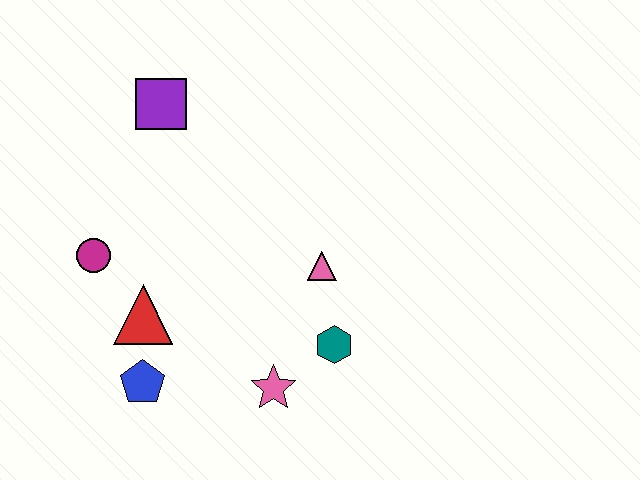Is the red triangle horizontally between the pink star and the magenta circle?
Yes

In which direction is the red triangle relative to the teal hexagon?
The red triangle is to the left of the teal hexagon.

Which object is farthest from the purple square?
The pink star is farthest from the purple square.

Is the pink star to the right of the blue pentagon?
Yes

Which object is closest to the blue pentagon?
The red triangle is closest to the blue pentagon.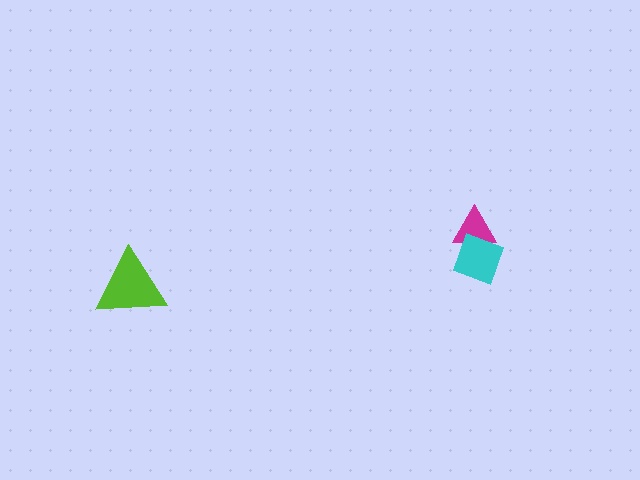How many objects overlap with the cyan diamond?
1 object overlaps with the cyan diamond.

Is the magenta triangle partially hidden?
Yes, it is partially covered by another shape.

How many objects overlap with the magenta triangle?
1 object overlaps with the magenta triangle.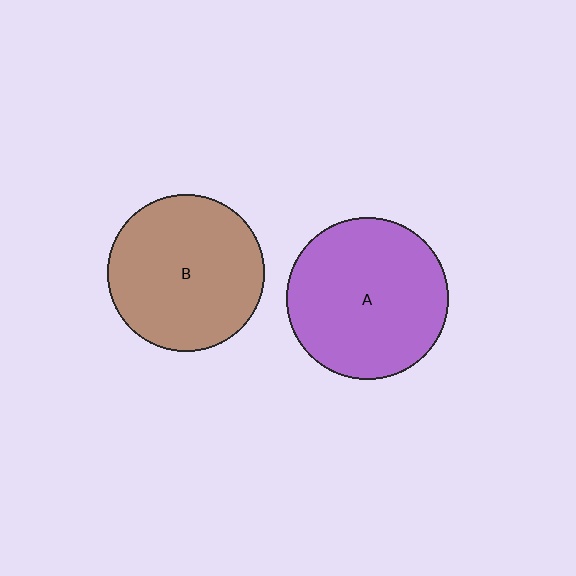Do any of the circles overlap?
No, none of the circles overlap.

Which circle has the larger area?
Circle A (purple).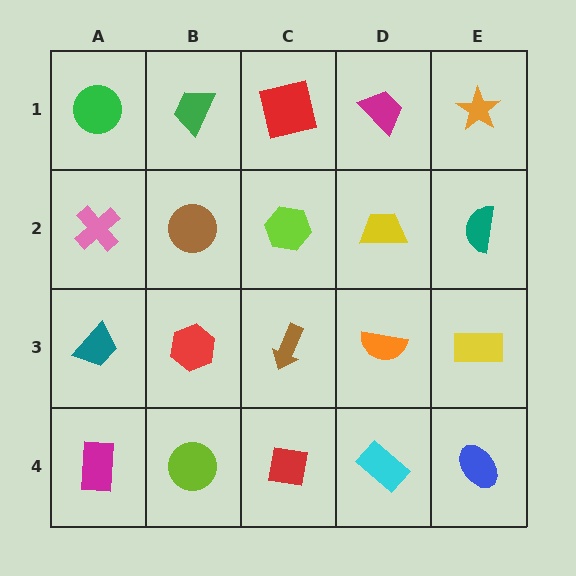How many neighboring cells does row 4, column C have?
3.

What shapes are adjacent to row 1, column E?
A teal semicircle (row 2, column E), a magenta trapezoid (row 1, column D).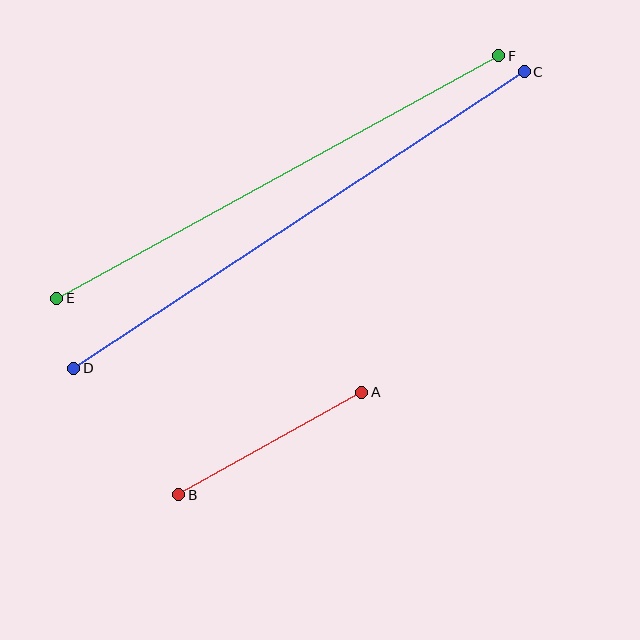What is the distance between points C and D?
The distance is approximately 539 pixels.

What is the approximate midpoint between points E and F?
The midpoint is at approximately (278, 177) pixels.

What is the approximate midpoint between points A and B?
The midpoint is at approximately (270, 444) pixels.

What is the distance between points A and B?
The distance is approximately 210 pixels.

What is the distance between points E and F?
The distance is approximately 504 pixels.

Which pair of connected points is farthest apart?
Points C and D are farthest apart.